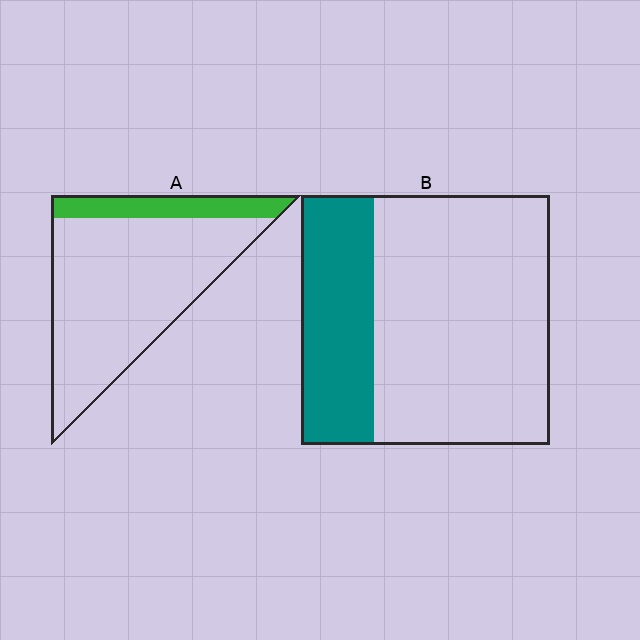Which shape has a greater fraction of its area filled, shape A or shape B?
Shape B.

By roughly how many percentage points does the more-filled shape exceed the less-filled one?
By roughly 10 percentage points (B over A).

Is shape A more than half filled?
No.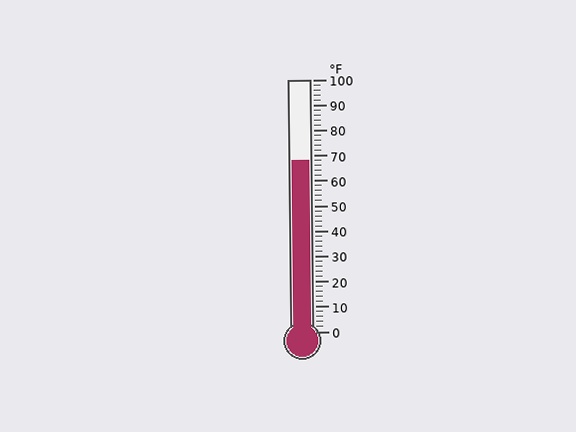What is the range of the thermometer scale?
The thermometer scale ranges from 0°F to 100°F.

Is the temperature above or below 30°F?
The temperature is above 30°F.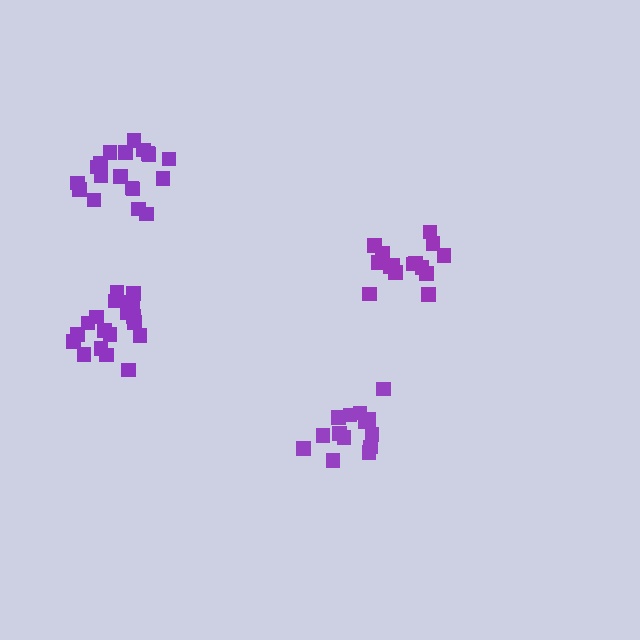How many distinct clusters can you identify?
There are 4 distinct clusters.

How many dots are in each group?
Group 1: 19 dots, Group 2: 14 dots, Group 3: 15 dots, Group 4: 19 dots (67 total).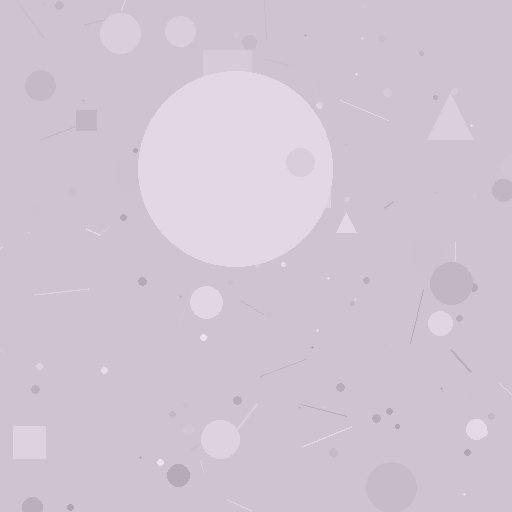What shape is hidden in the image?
A circle is hidden in the image.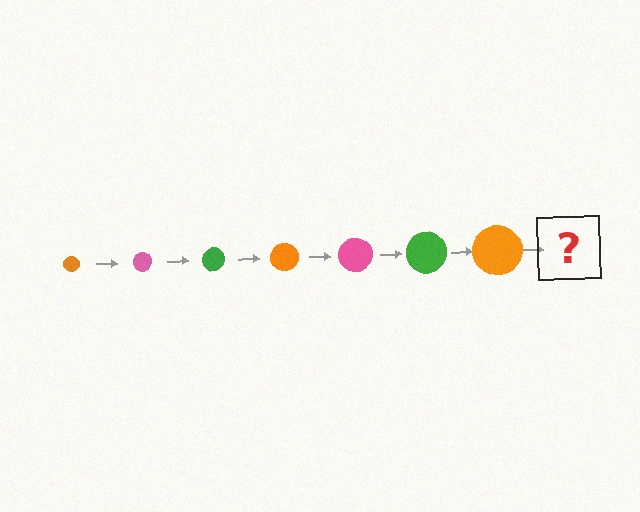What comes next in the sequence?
The next element should be a pink circle, larger than the previous one.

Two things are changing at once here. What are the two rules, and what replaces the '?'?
The two rules are that the circle grows larger each step and the color cycles through orange, pink, and green. The '?' should be a pink circle, larger than the previous one.